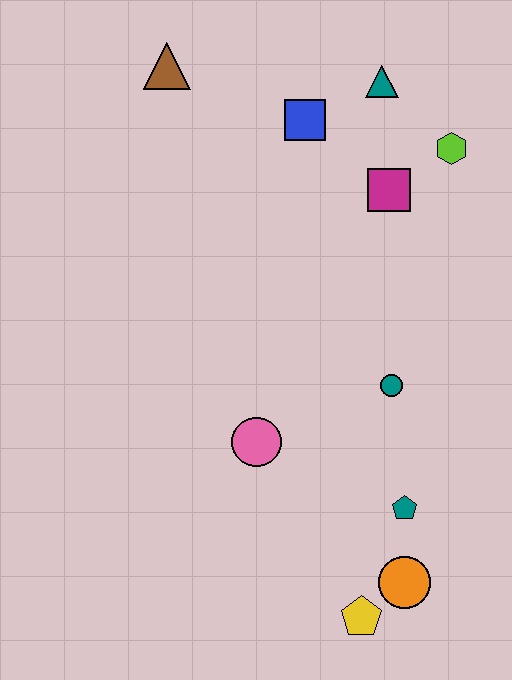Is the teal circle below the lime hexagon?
Yes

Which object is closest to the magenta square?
The lime hexagon is closest to the magenta square.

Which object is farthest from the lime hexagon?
The yellow pentagon is farthest from the lime hexagon.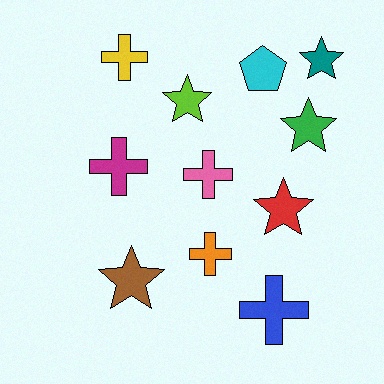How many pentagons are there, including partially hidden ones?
There is 1 pentagon.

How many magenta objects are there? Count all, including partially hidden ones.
There is 1 magenta object.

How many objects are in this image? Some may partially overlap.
There are 11 objects.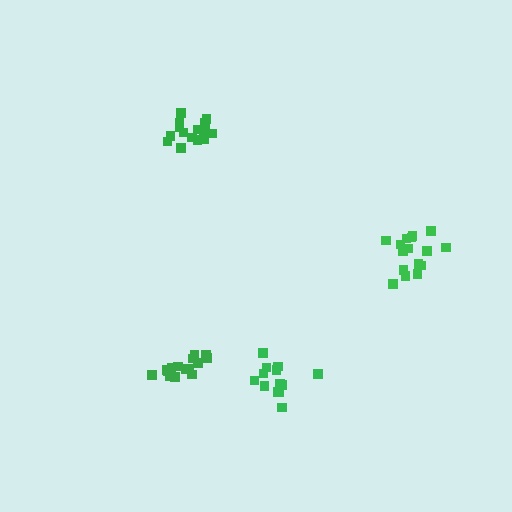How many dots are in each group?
Group 1: 16 dots, Group 2: 16 dots, Group 3: 15 dots, Group 4: 13 dots (60 total).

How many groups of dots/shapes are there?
There are 4 groups.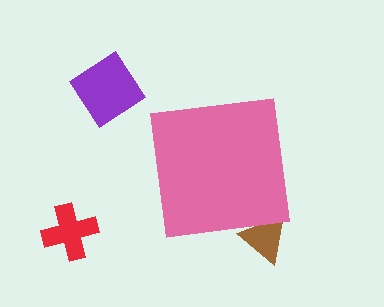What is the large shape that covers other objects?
A pink square.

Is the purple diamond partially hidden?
No, the purple diamond is fully visible.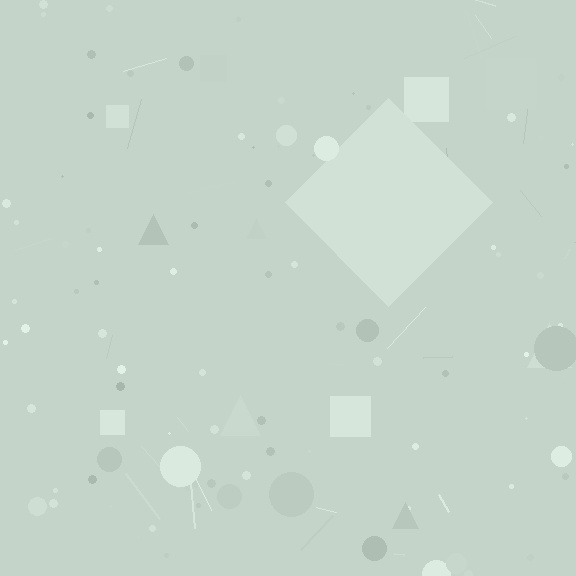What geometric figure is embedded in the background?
A diamond is embedded in the background.